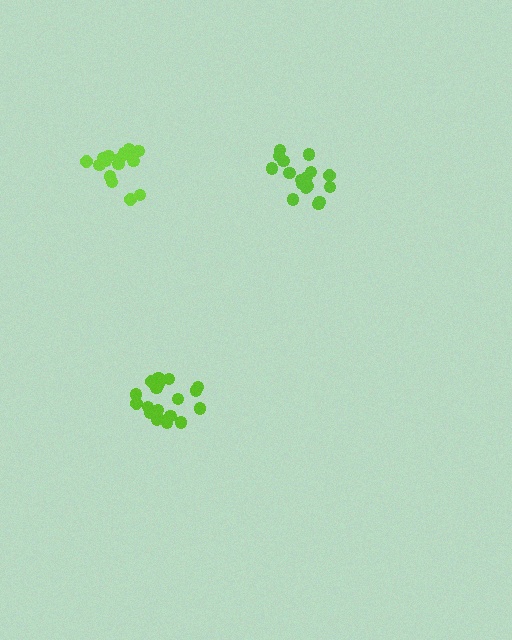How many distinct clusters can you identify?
There are 3 distinct clusters.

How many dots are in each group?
Group 1: 20 dots, Group 2: 16 dots, Group 3: 17 dots (53 total).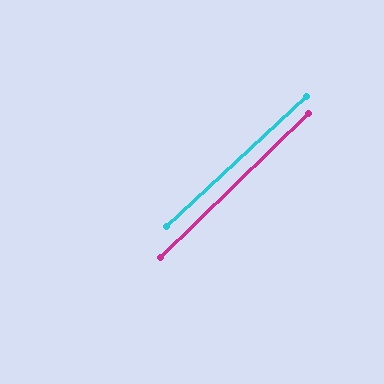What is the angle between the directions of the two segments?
Approximately 1 degree.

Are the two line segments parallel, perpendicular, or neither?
Parallel — their directions differ by only 1.3°.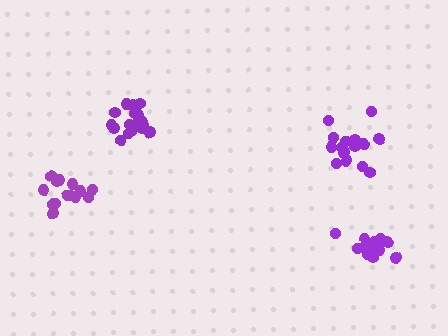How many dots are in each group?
Group 1: 17 dots, Group 2: 16 dots, Group 3: 14 dots, Group 4: 19 dots (66 total).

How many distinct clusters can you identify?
There are 4 distinct clusters.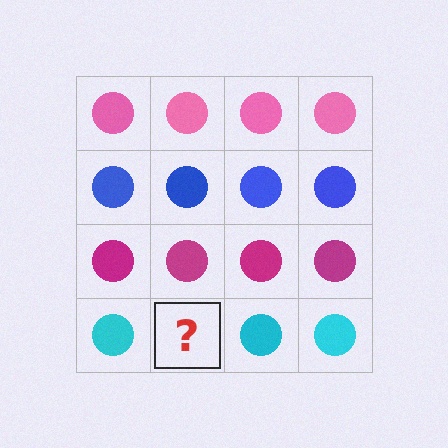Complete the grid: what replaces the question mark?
The question mark should be replaced with a cyan circle.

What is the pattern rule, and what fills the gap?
The rule is that each row has a consistent color. The gap should be filled with a cyan circle.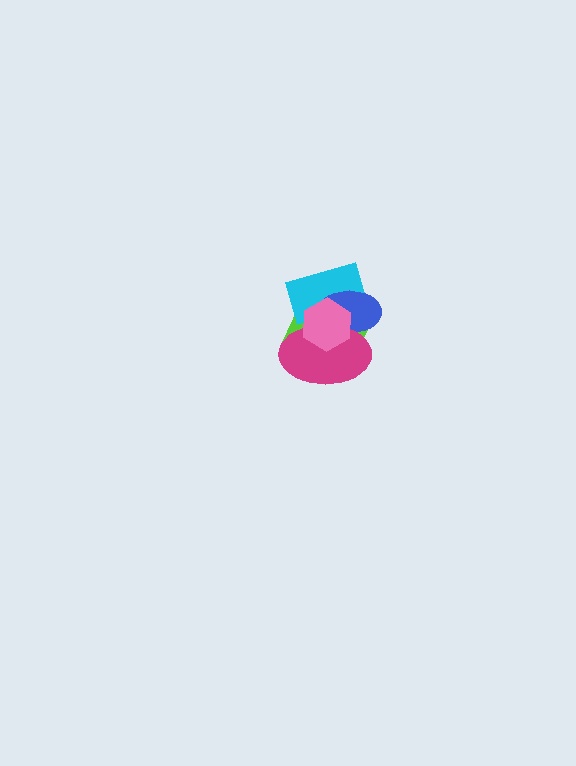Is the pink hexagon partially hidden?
No, no other shape covers it.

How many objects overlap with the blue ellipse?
4 objects overlap with the blue ellipse.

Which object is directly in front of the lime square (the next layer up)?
The cyan rectangle is directly in front of the lime square.